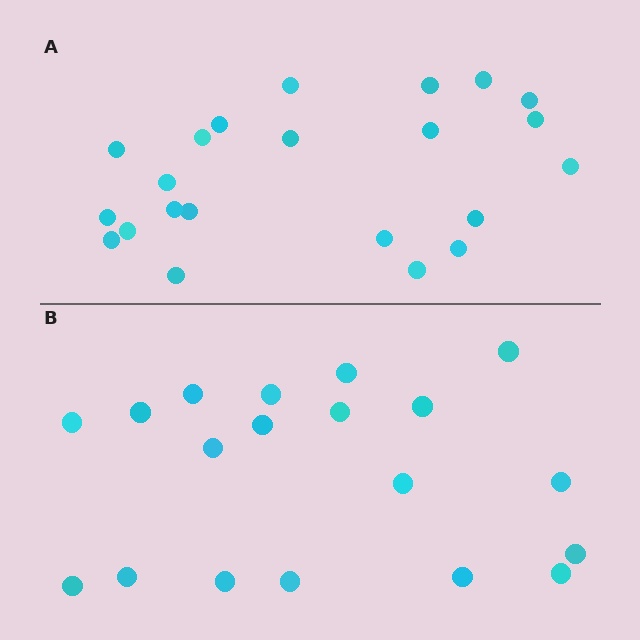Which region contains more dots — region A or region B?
Region A (the top region) has more dots.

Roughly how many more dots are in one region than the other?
Region A has just a few more — roughly 2 or 3 more dots than region B.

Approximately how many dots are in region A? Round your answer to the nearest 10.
About 20 dots. (The exact count is 22, which rounds to 20.)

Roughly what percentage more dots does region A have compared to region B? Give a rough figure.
About 15% more.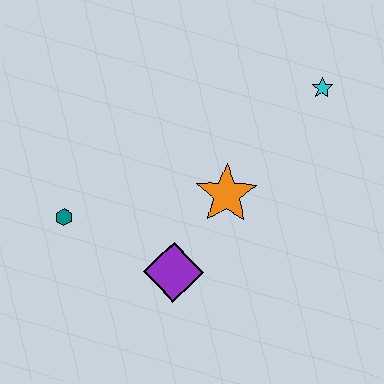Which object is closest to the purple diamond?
The orange star is closest to the purple diamond.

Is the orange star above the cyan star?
No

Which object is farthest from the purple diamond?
The cyan star is farthest from the purple diamond.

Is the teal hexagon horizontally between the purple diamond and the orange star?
No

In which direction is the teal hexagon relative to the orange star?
The teal hexagon is to the left of the orange star.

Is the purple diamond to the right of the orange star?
No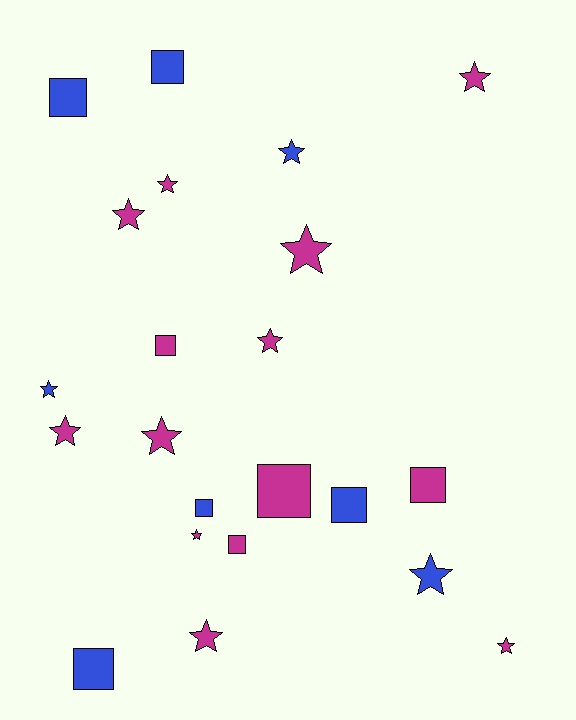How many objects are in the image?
There are 22 objects.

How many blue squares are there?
There are 5 blue squares.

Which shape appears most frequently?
Star, with 13 objects.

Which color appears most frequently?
Magenta, with 14 objects.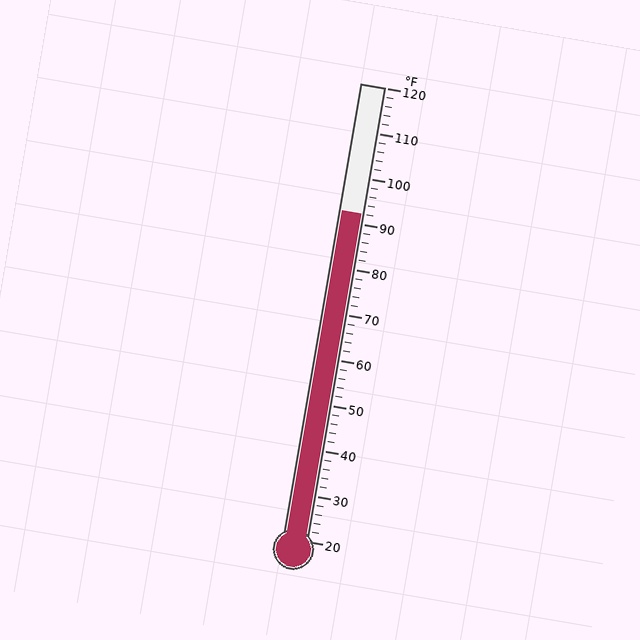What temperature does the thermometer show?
The thermometer shows approximately 92°F.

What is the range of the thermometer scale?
The thermometer scale ranges from 20°F to 120°F.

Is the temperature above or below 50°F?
The temperature is above 50°F.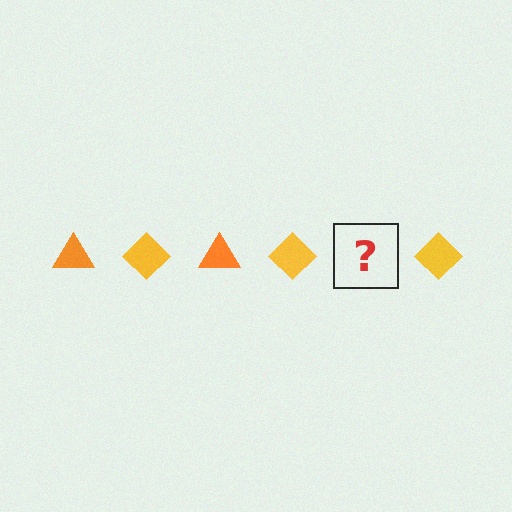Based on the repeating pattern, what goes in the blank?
The blank should be an orange triangle.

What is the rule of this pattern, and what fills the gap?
The rule is that the pattern alternates between orange triangle and yellow diamond. The gap should be filled with an orange triangle.